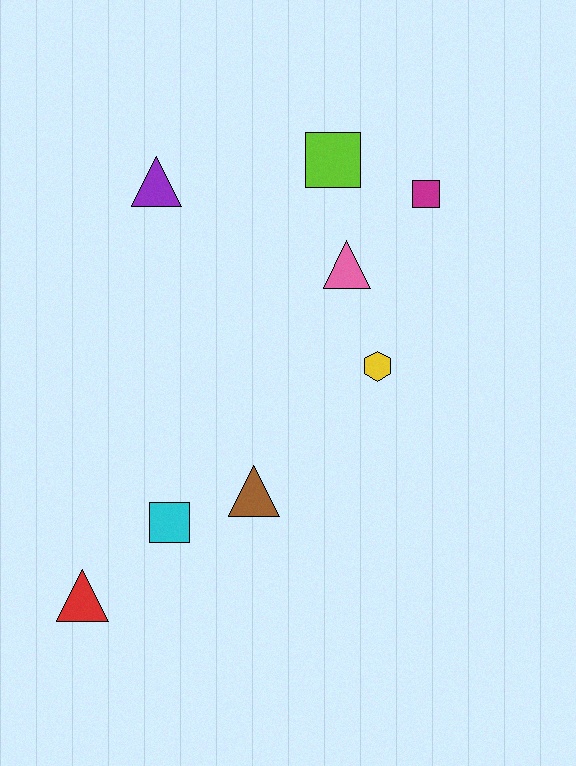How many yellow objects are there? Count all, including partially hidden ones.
There is 1 yellow object.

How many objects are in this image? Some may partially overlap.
There are 8 objects.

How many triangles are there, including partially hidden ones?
There are 4 triangles.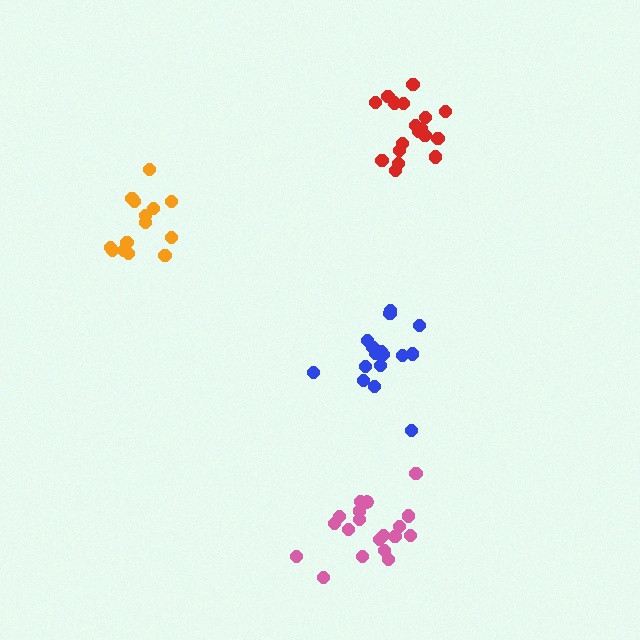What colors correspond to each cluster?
The clusters are colored: orange, red, blue, pink.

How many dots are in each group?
Group 1: 14 dots, Group 2: 18 dots, Group 3: 16 dots, Group 4: 19 dots (67 total).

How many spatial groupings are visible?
There are 4 spatial groupings.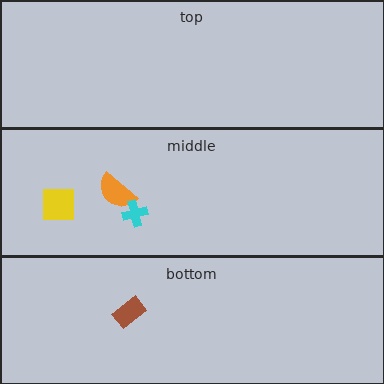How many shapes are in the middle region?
3.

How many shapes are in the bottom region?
1.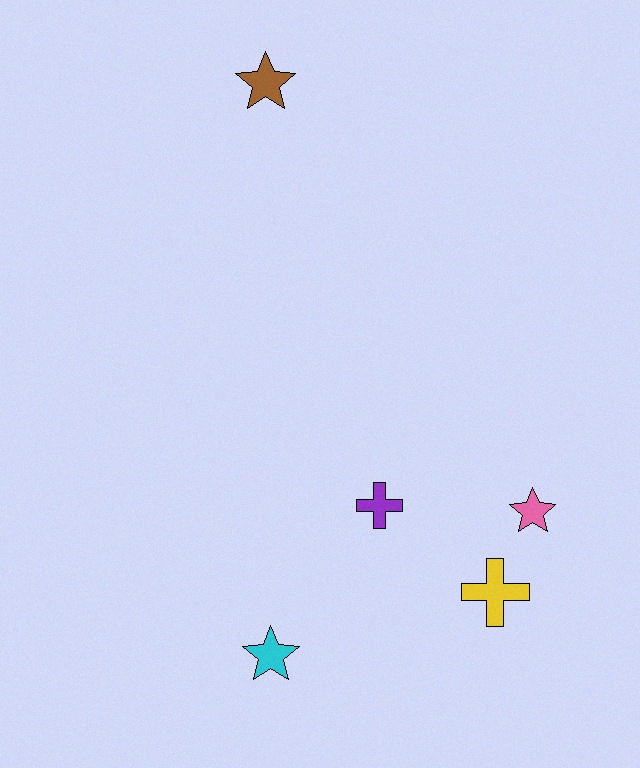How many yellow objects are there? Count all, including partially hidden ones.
There is 1 yellow object.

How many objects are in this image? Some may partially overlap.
There are 5 objects.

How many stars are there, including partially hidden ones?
There are 3 stars.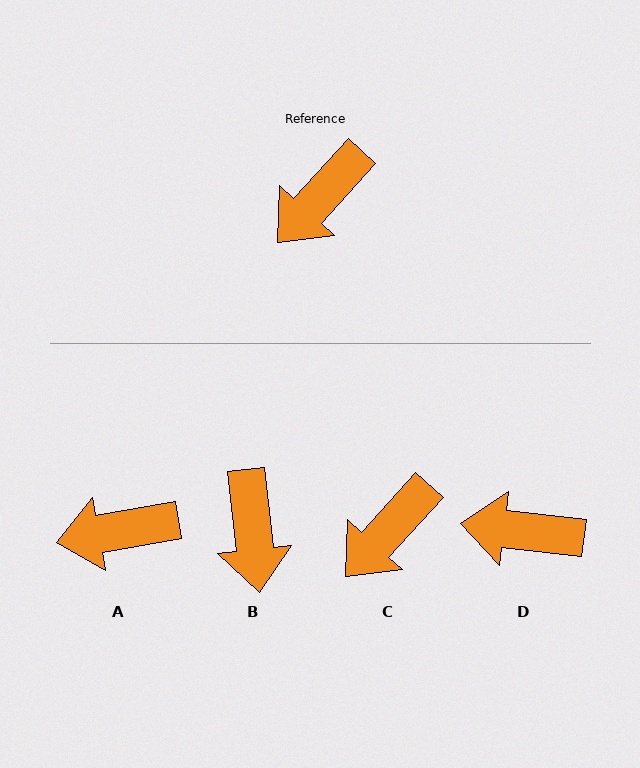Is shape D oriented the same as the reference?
No, it is off by about 54 degrees.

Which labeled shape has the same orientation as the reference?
C.